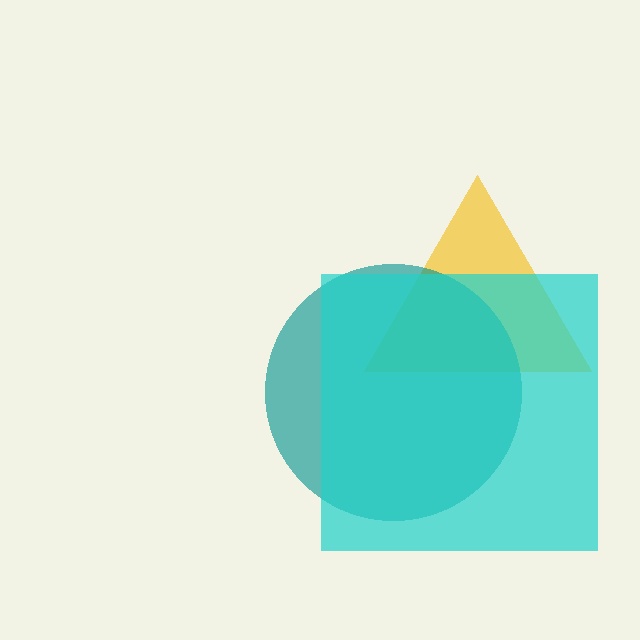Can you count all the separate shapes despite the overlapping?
Yes, there are 3 separate shapes.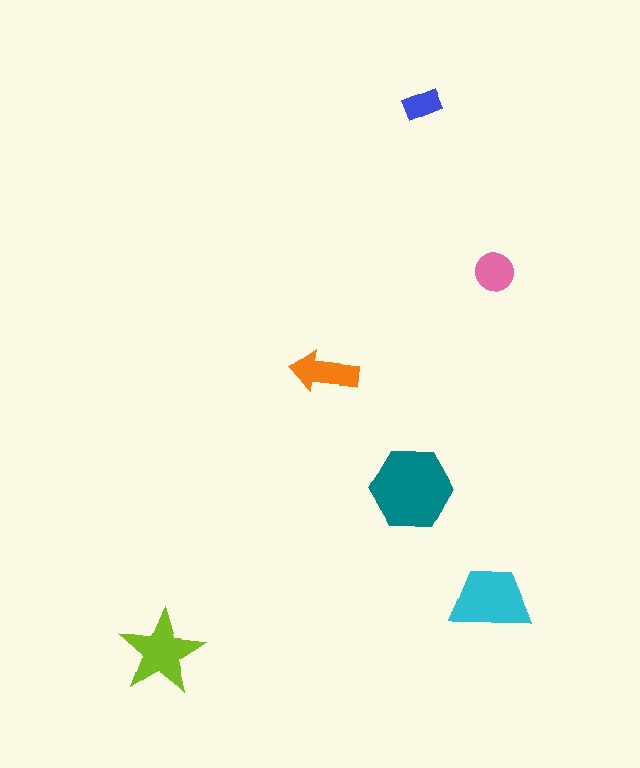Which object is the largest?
The teal hexagon.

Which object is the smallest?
The blue rectangle.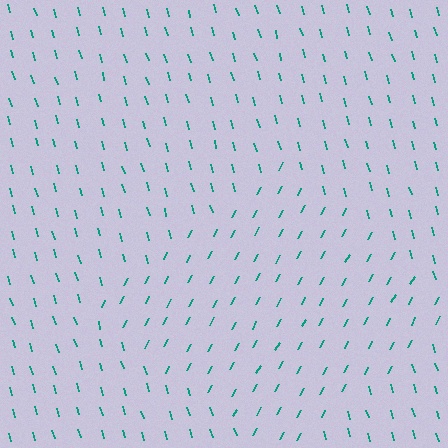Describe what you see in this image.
The image is filled with small teal line segments. A diamond region in the image has lines oriented differently from the surrounding lines, creating a visible texture boundary.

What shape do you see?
I see a diamond.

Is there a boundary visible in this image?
Yes, there is a texture boundary formed by a change in line orientation.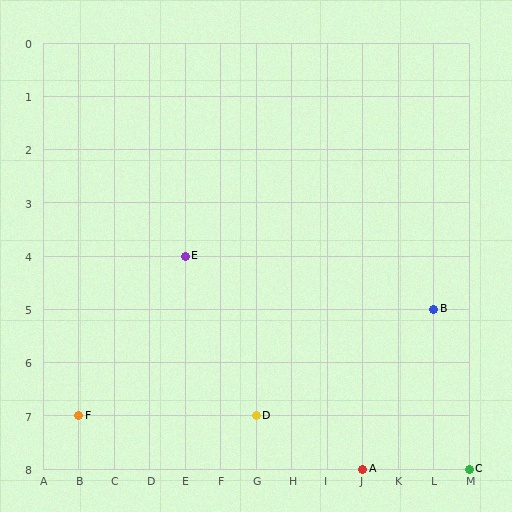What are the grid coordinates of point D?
Point D is at grid coordinates (G, 7).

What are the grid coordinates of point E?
Point E is at grid coordinates (E, 4).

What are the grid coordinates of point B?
Point B is at grid coordinates (L, 5).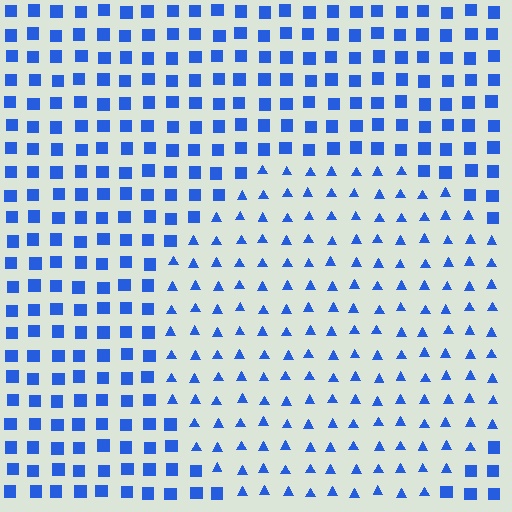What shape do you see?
I see a circle.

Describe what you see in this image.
The image is filled with small blue elements arranged in a uniform grid. A circle-shaped region contains triangles, while the surrounding area contains squares. The boundary is defined purely by the change in element shape.